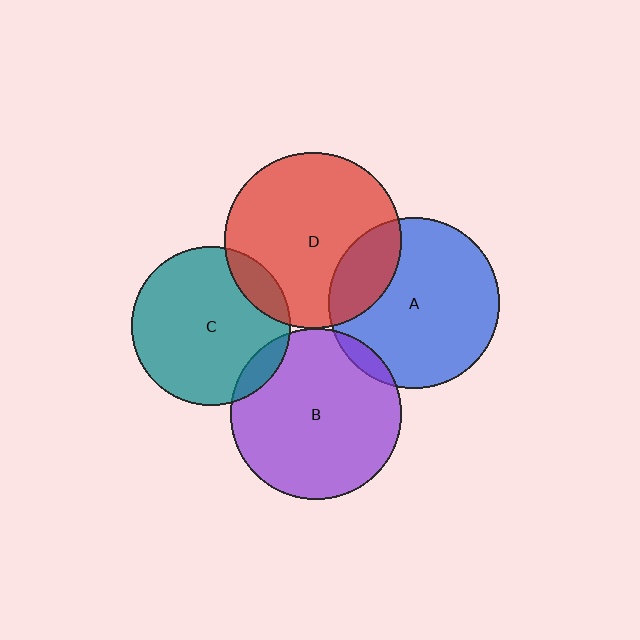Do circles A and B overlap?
Yes.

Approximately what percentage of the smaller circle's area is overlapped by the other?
Approximately 5%.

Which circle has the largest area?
Circle D (red).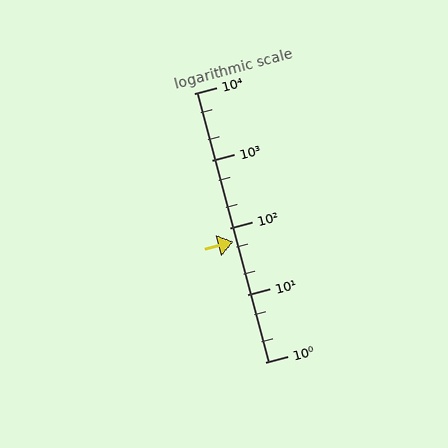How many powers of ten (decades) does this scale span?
The scale spans 4 decades, from 1 to 10000.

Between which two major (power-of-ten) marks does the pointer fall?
The pointer is between 10 and 100.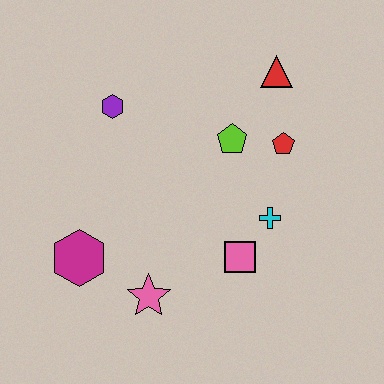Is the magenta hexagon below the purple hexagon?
Yes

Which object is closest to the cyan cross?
The pink square is closest to the cyan cross.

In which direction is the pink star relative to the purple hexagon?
The pink star is below the purple hexagon.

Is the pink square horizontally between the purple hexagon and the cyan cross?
Yes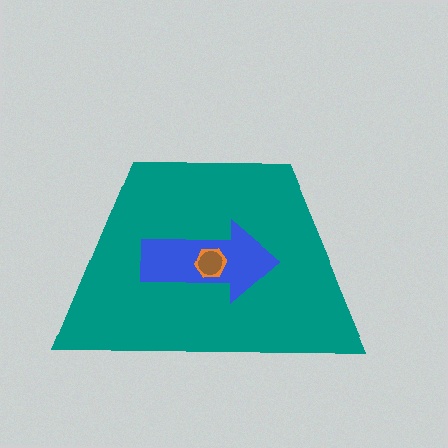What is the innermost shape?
The brown circle.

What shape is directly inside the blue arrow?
The orange hexagon.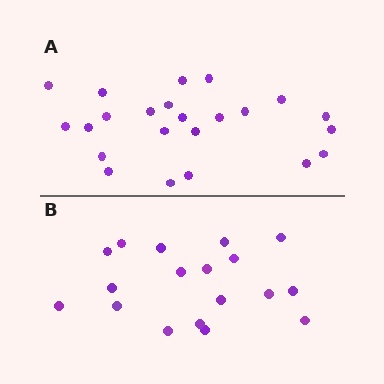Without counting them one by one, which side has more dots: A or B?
Region A (the top region) has more dots.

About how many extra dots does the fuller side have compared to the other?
Region A has about 5 more dots than region B.